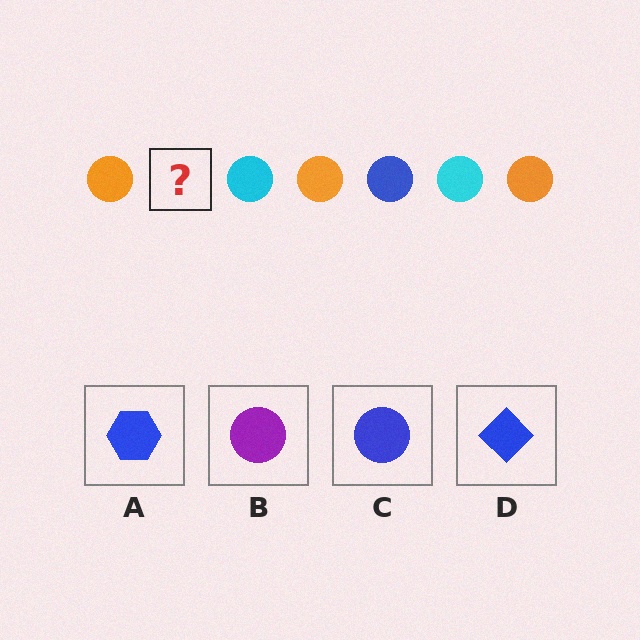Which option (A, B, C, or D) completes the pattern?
C.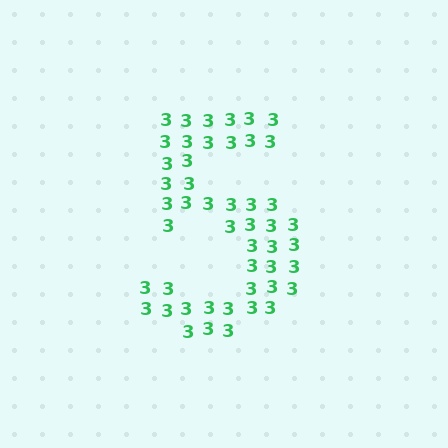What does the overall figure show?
The overall figure shows the digit 5.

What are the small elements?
The small elements are digit 3's.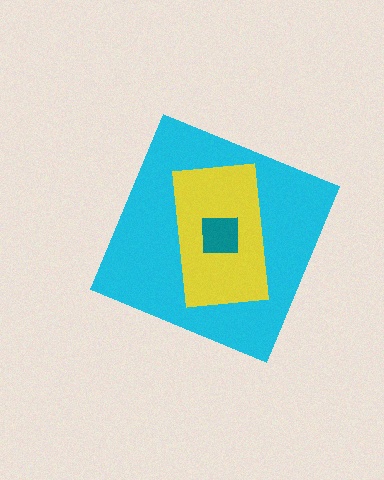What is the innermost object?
The teal square.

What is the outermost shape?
The cyan diamond.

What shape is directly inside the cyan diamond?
The yellow rectangle.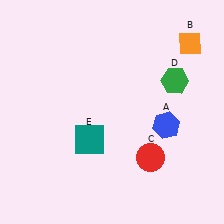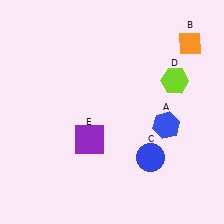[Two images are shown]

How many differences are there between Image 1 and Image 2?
There are 3 differences between the two images.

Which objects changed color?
C changed from red to blue. D changed from green to lime. E changed from teal to purple.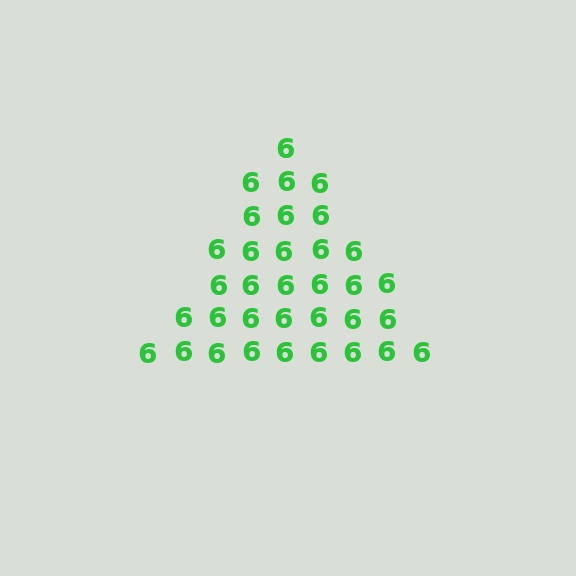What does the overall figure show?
The overall figure shows a triangle.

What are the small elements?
The small elements are digit 6's.